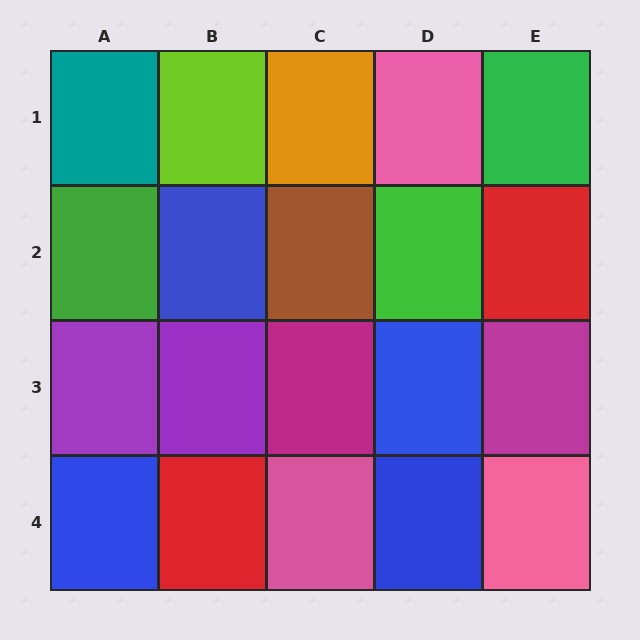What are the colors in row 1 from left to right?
Teal, lime, orange, pink, green.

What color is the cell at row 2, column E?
Red.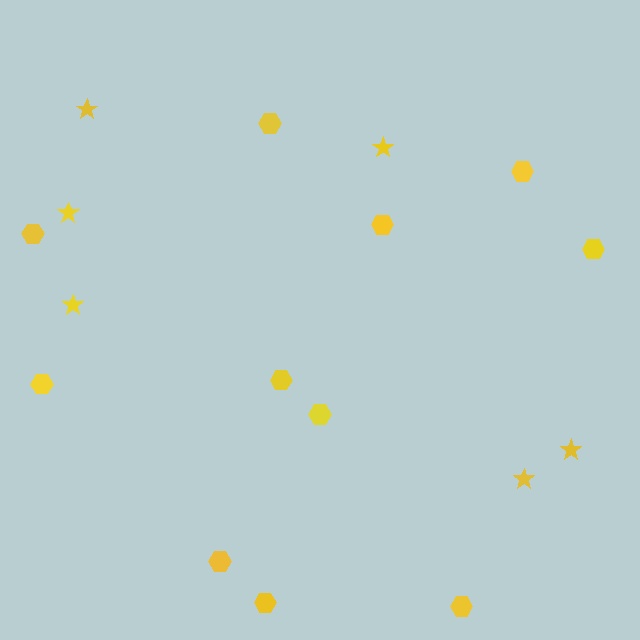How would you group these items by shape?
There are 2 groups: one group of stars (6) and one group of hexagons (11).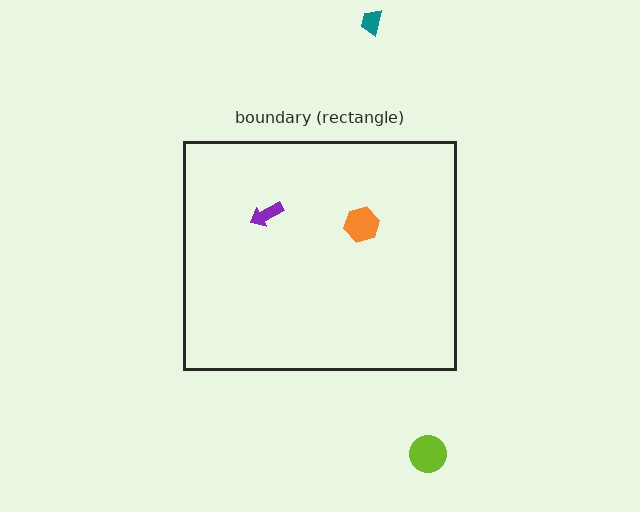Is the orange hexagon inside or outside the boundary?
Inside.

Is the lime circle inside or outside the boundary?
Outside.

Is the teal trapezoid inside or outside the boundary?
Outside.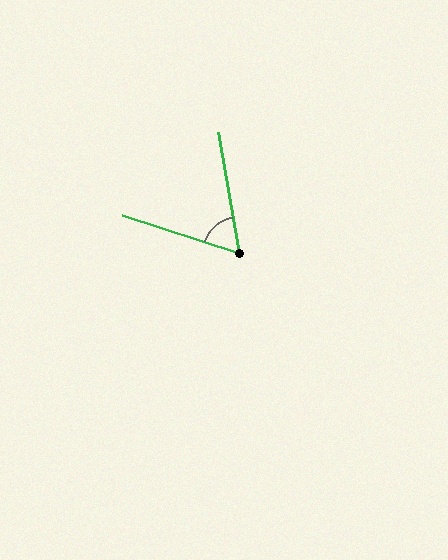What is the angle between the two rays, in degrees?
Approximately 62 degrees.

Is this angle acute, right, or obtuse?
It is acute.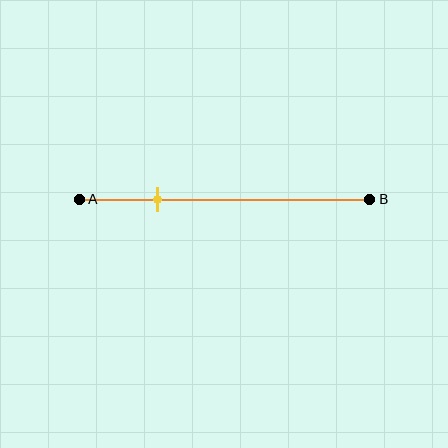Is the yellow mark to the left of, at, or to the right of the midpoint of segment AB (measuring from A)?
The yellow mark is to the left of the midpoint of segment AB.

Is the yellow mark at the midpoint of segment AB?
No, the mark is at about 25% from A, not at the 50% midpoint.